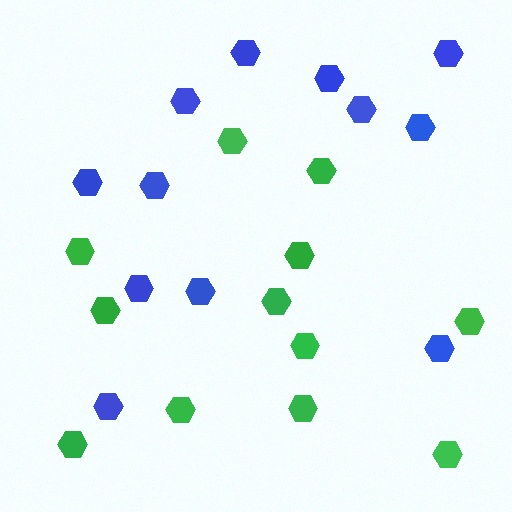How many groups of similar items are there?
There are 2 groups: one group of green hexagons (12) and one group of blue hexagons (12).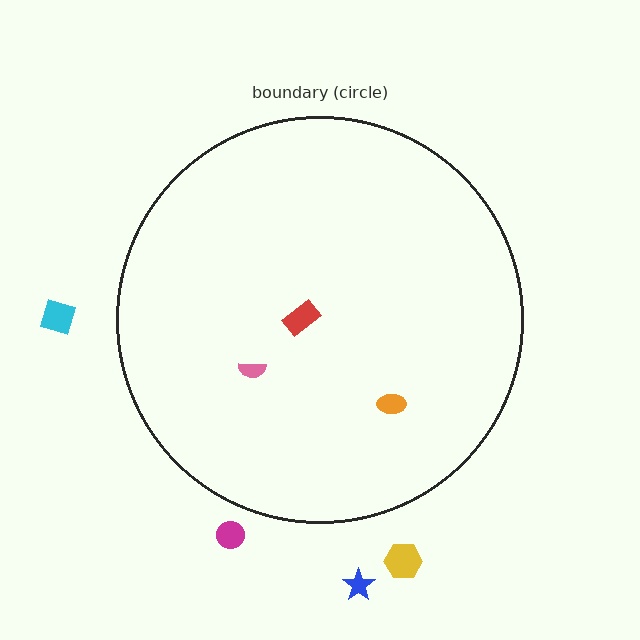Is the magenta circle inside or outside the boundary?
Outside.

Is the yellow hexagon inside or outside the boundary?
Outside.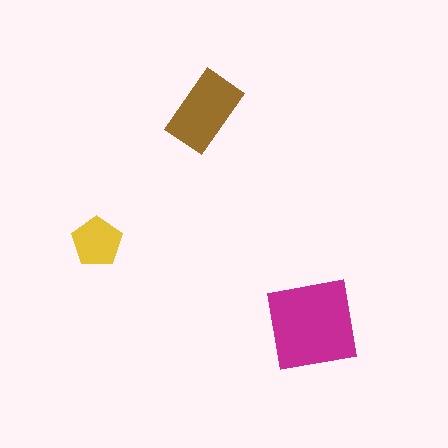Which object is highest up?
The brown rectangle is topmost.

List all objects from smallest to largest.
The yellow pentagon, the brown rectangle, the magenta square.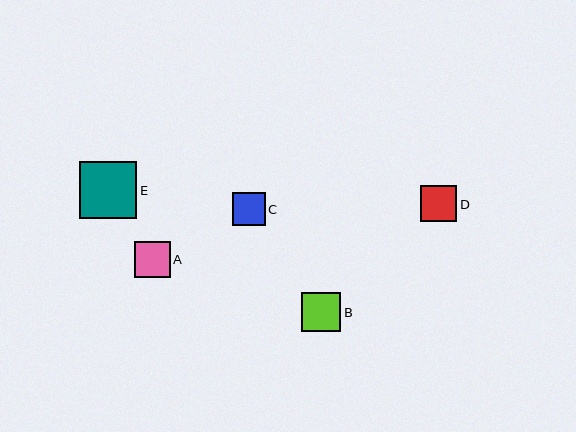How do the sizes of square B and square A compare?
Square B and square A are approximately the same size.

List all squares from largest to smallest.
From largest to smallest: E, B, D, A, C.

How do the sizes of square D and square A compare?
Square D and square A are approximately the same size.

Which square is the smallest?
Square C is the smallest with a size of approximately 33 pixels.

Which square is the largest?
Square E is the largest with a size of approximately 58 pixels.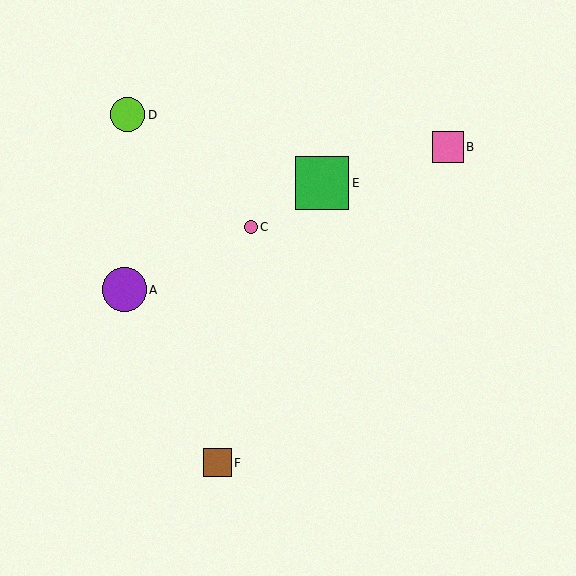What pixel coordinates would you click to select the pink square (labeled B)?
Click at (448, 147) to select the pink square B.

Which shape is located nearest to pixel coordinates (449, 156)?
The pink square (labeled B) at (448, 147) is nearest to that location.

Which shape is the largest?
The green square (labeled E) is the largest.